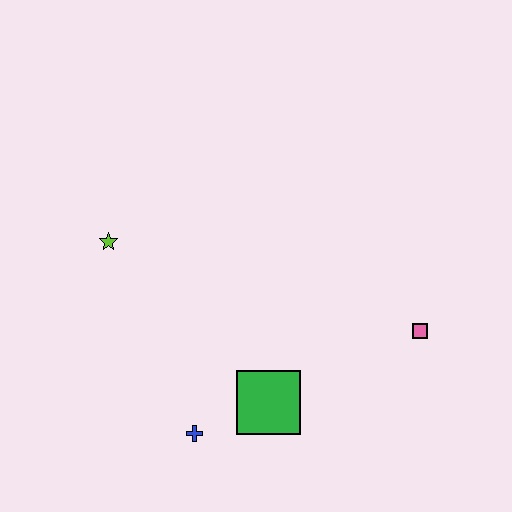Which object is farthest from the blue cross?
The pink square is farthest from the blue cross.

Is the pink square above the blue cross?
Yes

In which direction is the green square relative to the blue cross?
The green square is to the right of the blue cross.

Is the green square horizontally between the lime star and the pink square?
Yes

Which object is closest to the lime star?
The blue cross is closest to the lime star.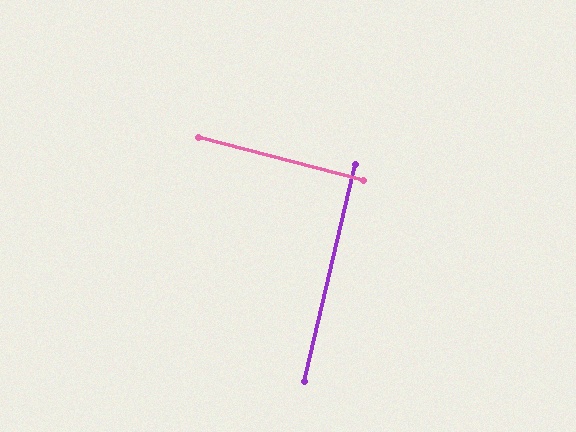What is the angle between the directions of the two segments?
Approximately 88 degrees.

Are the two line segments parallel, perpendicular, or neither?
Perpendicular — they meet at approximately 88°.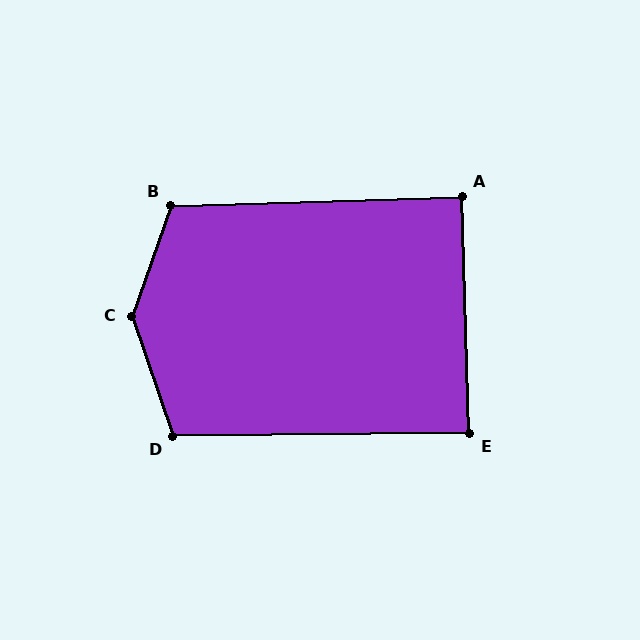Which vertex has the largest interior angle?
C, at approximately 142 degrees.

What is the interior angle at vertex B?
Approximately 111 degrees (obtuse).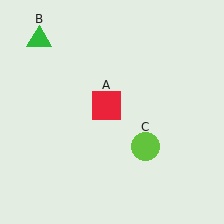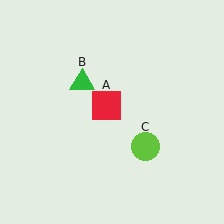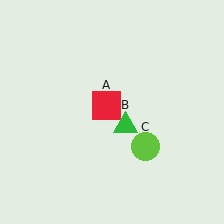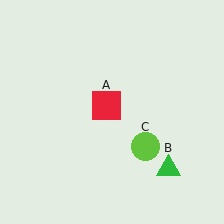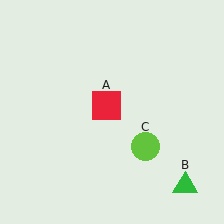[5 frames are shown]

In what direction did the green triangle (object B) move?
The green triangle (object B) moved down and to the right.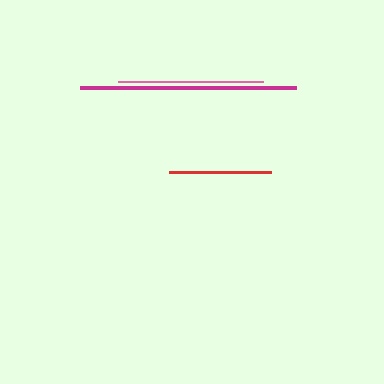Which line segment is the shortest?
The red line is the shortest at approximately 103 pixels.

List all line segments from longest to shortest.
From longest to shortest: magenta, pink, red.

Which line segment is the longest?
The magenta line is the longest at approximately 216 pixels.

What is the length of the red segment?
The red segment is approximately 103 pixels long.